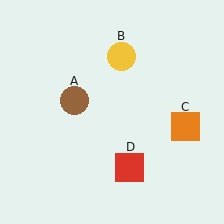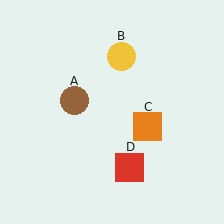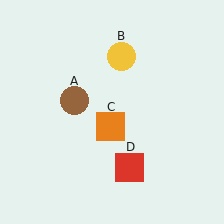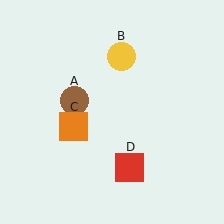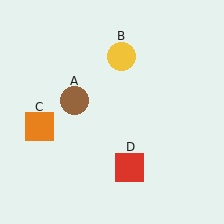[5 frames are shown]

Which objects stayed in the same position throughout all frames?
Brown circle (object A) and yellow circle (object B) and red square (object D) remained stationary.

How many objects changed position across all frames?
1 object changed position: orange square (object C).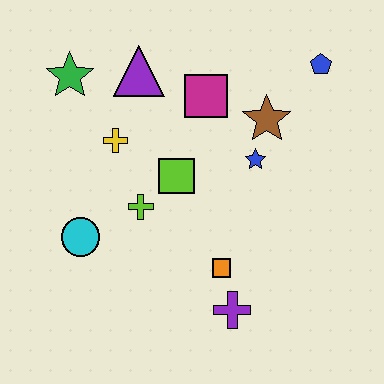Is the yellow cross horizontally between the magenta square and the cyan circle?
Yes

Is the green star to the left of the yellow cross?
Yes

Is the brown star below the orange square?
No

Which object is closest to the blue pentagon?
The brown star is closest to the blue pentagon.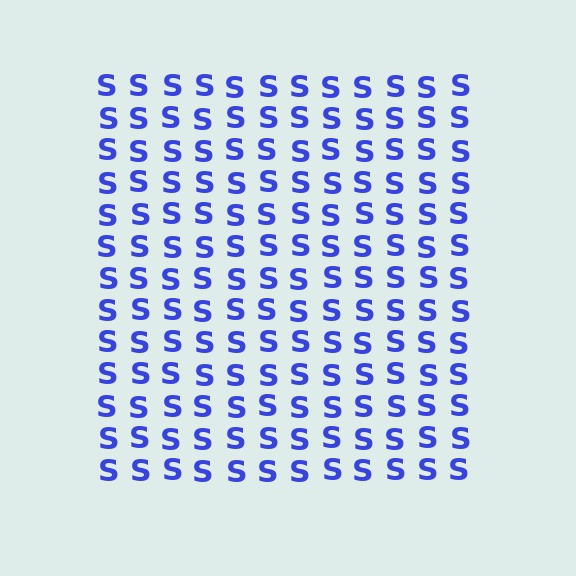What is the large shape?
The large shape is a square.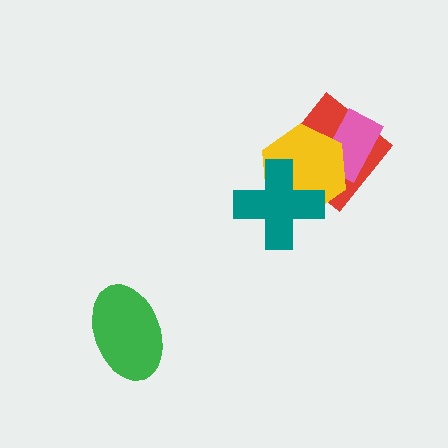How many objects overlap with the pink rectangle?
2 objects overlap with the pink rectangle.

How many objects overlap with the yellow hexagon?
3 objects overlap with the yellow hexagon.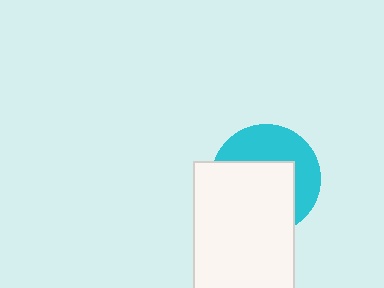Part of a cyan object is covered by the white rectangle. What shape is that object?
It is a circle.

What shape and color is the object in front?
The object in front is a white rectangle.